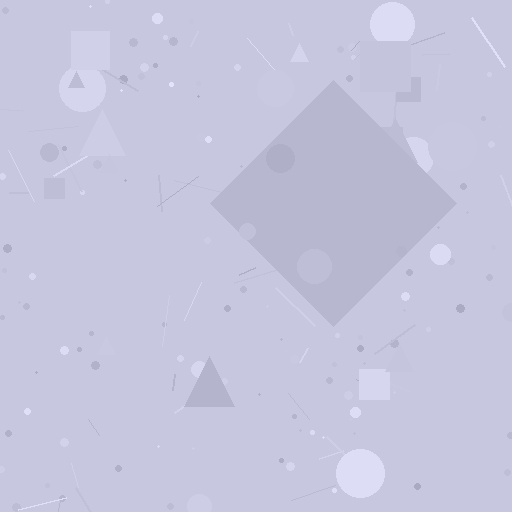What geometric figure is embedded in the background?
A diamond is embedded in the background.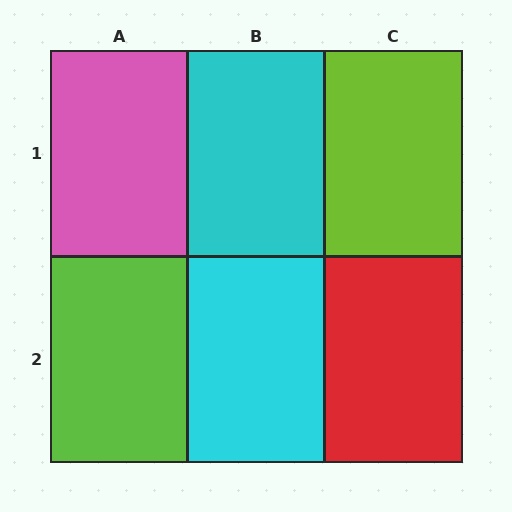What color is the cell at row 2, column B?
Cyan.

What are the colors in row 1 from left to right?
Pink, cyan, lime.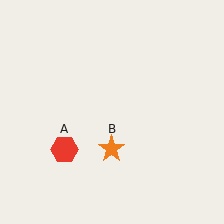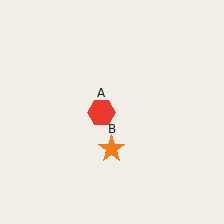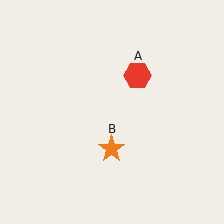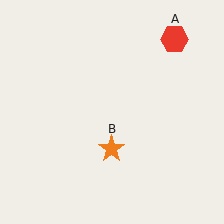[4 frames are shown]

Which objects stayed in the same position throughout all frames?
Orange star (object B) remained stationary.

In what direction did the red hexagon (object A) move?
The red hexagon (object A) moved up and to the right.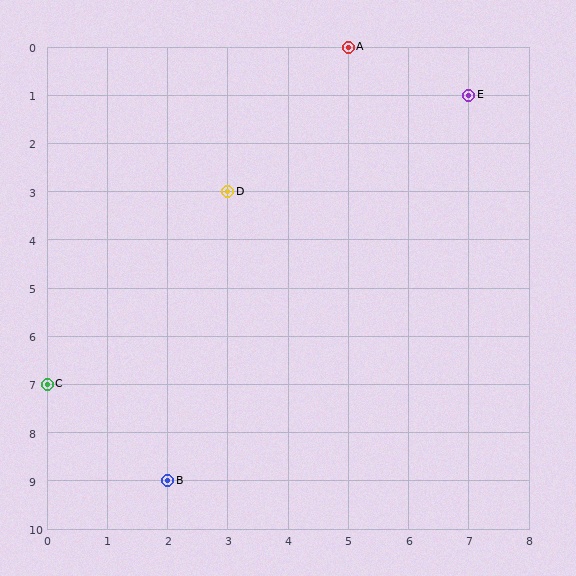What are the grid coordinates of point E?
Point E is at grid coordinates (7, 1).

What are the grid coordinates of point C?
Point C is at grid coordinates (0, 7).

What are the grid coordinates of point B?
Point B is at grid coordinates (2, 9).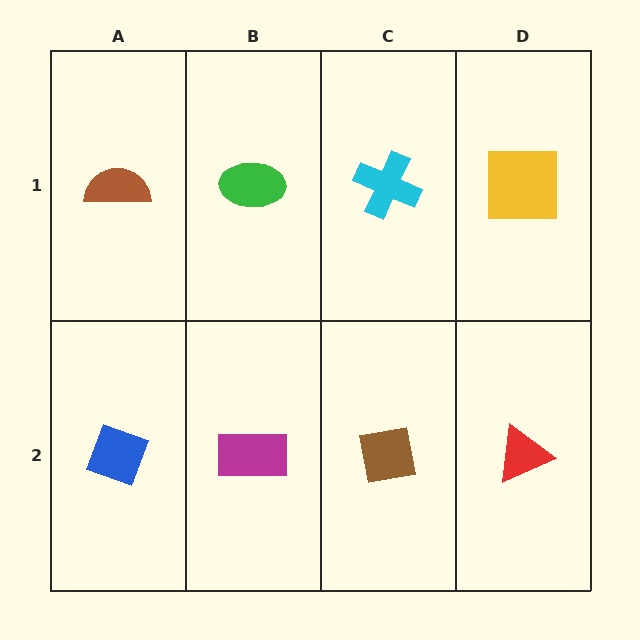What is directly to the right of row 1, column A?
A green ellipse.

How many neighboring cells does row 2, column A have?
2.